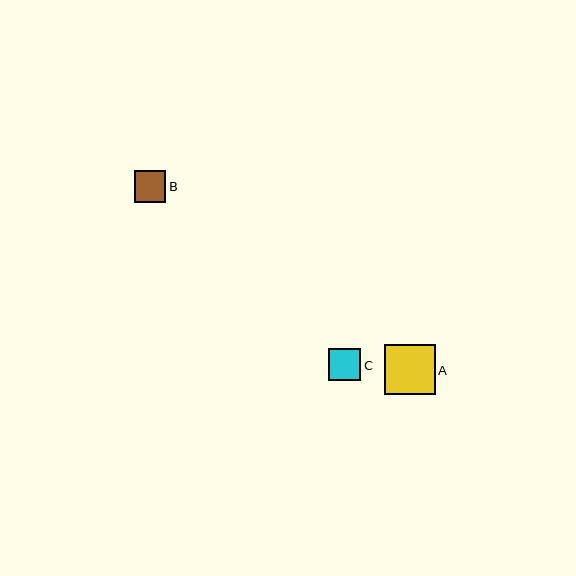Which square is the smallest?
Square B is the smallest with a size of approximately 31 pixels.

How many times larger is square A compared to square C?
Square A is approximately 1.6 times the size of square C.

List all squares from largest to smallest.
From largest to smallest: A, C, B.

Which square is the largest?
Square A is the largest with a size of approximately 51 pixels.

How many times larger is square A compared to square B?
Square A is approximately 1.6 times the size of square B.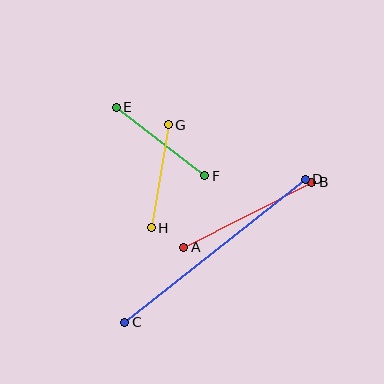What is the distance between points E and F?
The distance is approximately 112 pixels.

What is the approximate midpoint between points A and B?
The midpoint is at approximately (248, 215) pixels.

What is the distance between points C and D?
The distance is approximately 230 pixels.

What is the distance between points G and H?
The distance is approximately 104 pixels.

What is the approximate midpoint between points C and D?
The midpoint is at approximately (215, 251) pixels.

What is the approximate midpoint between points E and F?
The midpoint is at approximately (161, 141) pixels.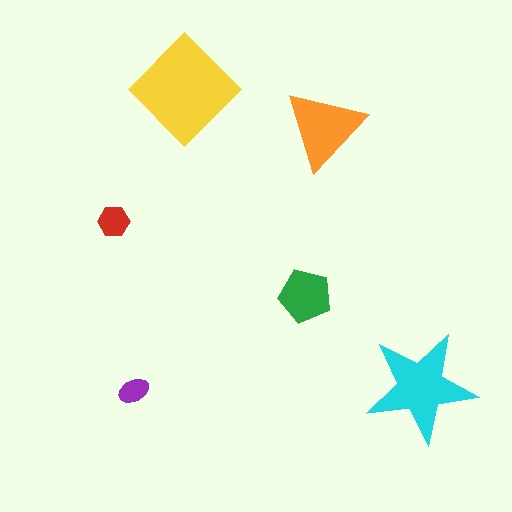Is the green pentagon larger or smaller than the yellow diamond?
Smaller.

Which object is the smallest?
The purple ellipse.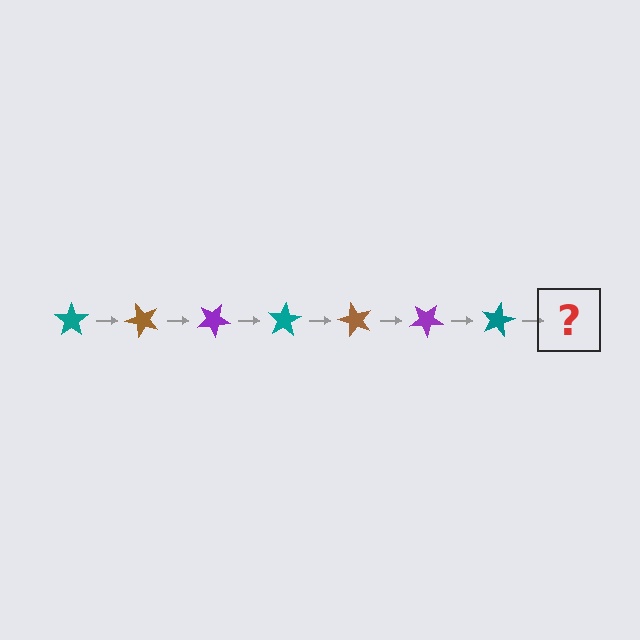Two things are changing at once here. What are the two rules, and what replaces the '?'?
The two rules are that it rotates 50 degrees each step and the color cycles through teal, brown, and purple. The '?' should be a brown star, rotated 350 degrees from the start.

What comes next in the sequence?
The next element should be a brown star, rotated 350 degrees from the start.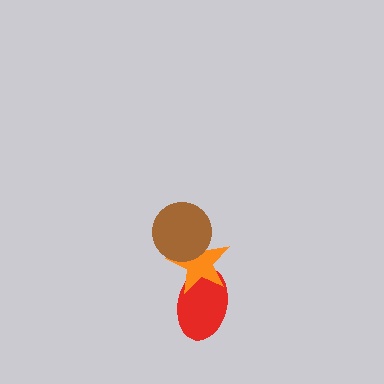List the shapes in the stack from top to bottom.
From top to bottom: the brown circle, the orange star, the red ellipse.